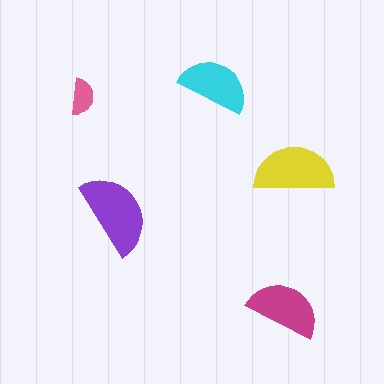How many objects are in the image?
There are 5 objects in the image.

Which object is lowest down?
The magenta semicircle is bottommost.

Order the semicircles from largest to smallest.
the purple one, the yellow one, the magenta one, the cyan one, the pink one.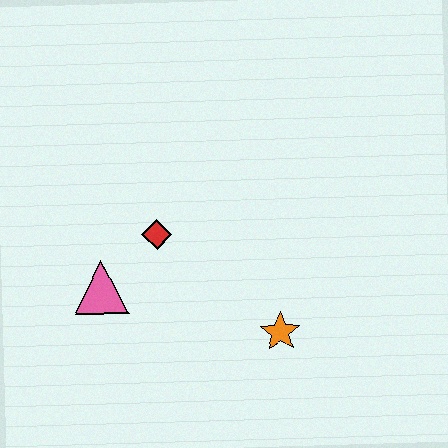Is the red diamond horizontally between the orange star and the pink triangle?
Yes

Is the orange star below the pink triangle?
Yes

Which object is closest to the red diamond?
The pink triangle is closest to the red diamond.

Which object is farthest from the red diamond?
The orange star is farthest from the red diamond.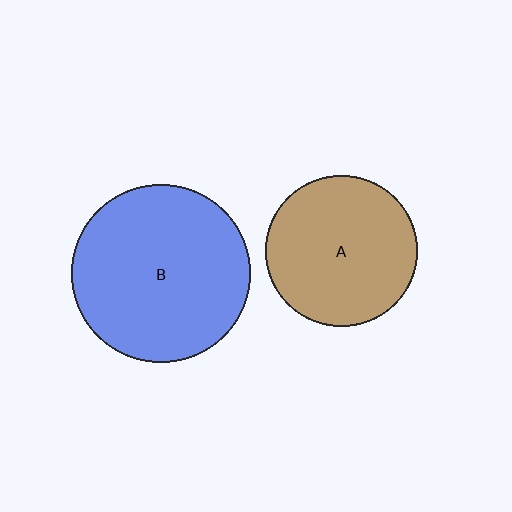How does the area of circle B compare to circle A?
Approximately 1.4 times.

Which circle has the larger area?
Circle B (blue).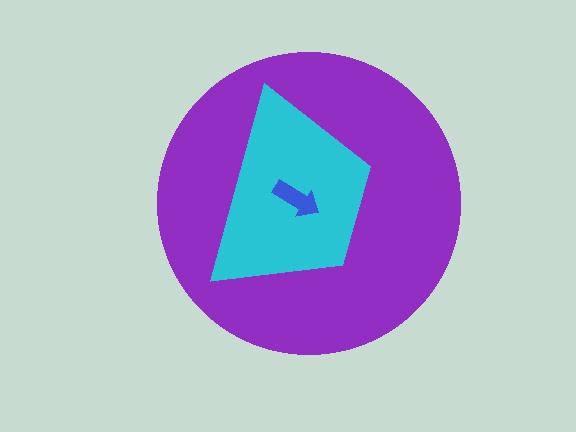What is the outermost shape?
The purple circle.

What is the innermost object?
The blue arrow.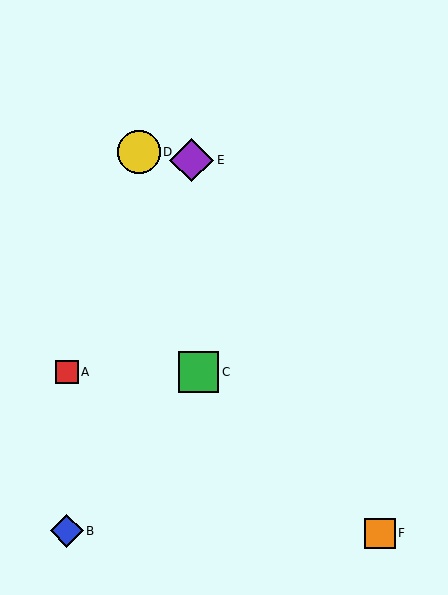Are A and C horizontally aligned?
Yes, both are at y≈372.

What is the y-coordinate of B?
Object B is at y≈531.